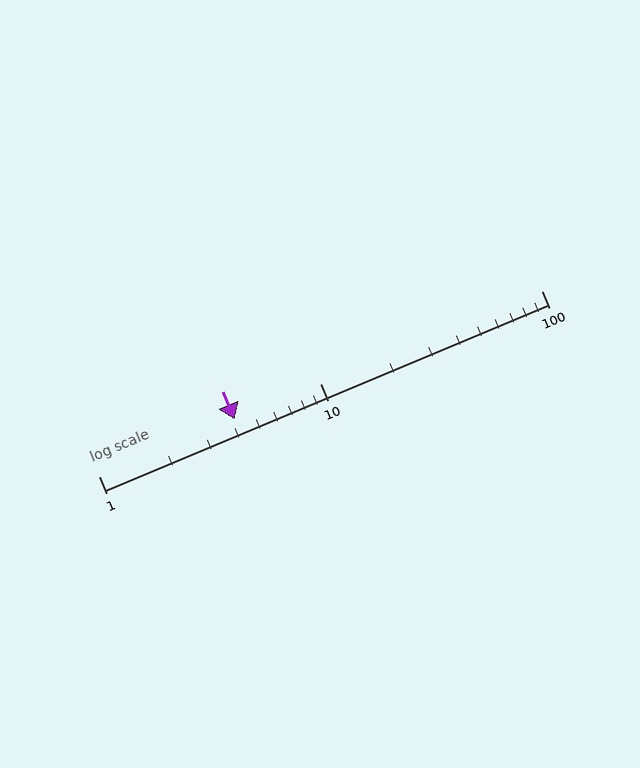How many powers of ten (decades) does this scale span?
The scale spans 2 decades, from 1 to 100.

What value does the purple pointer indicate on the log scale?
The pointer indicates approximately 4.1.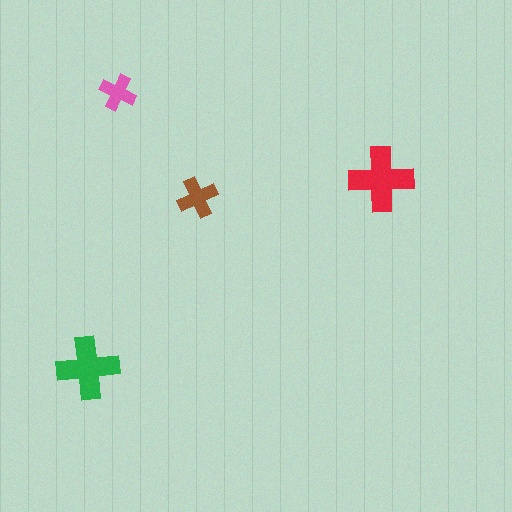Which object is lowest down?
The green cross is bottommost.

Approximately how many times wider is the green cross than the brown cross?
About 1.5 times wider.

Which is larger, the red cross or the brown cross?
The red one.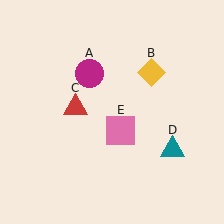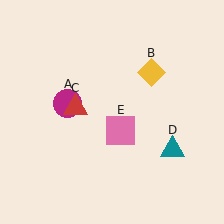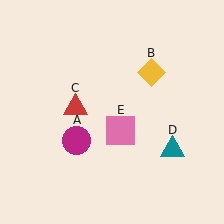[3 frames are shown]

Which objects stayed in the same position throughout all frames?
Yellow diamond (object B) and red triangle (object C) and teal triangle (object D) and pink square (object E) remained stationary.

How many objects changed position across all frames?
1 object changed position: magenta circle (object A).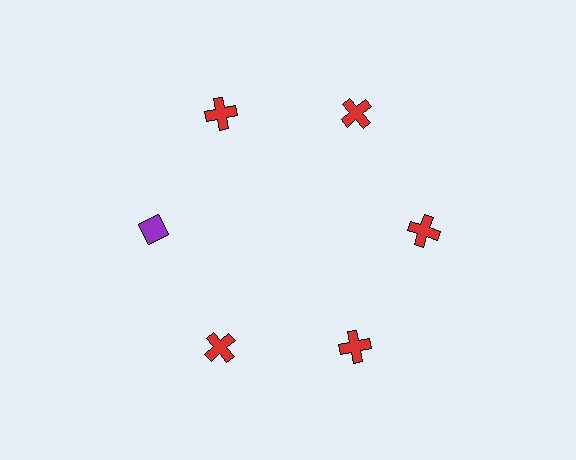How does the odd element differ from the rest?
It differs in both color (purple instead of red) and shape (diamond instead of cross).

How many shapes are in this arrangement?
There are 6 shapes arranged in a ring pattern.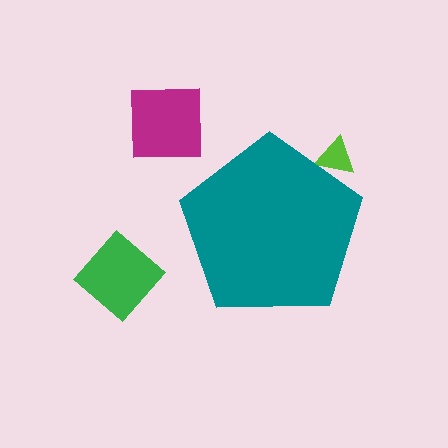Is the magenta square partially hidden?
No, the magenta square is fully visible.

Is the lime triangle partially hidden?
Yes, the lime triangle is partially hidden behind the teal pentagon.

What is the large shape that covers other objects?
A teal pentagon.